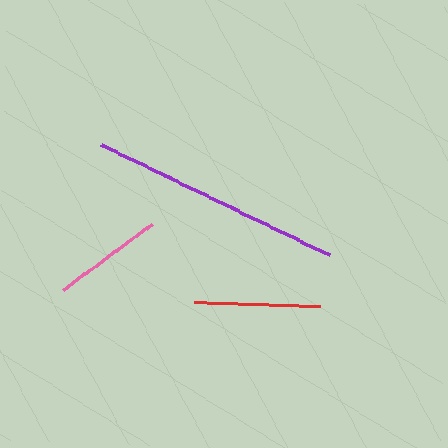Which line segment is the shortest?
The pink line is the shortest at approximately 112 pixels.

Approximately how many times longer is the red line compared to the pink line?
The red line is approximately 1.1 times the length of the pink line.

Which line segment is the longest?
The purple line is the longest at approximately 254 pixels.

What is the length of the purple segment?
The purple segment is approximately 254 pixels long.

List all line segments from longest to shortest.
From longest to shortest: purple, red, pink.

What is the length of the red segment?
The red segment is approximately 126 pixels long.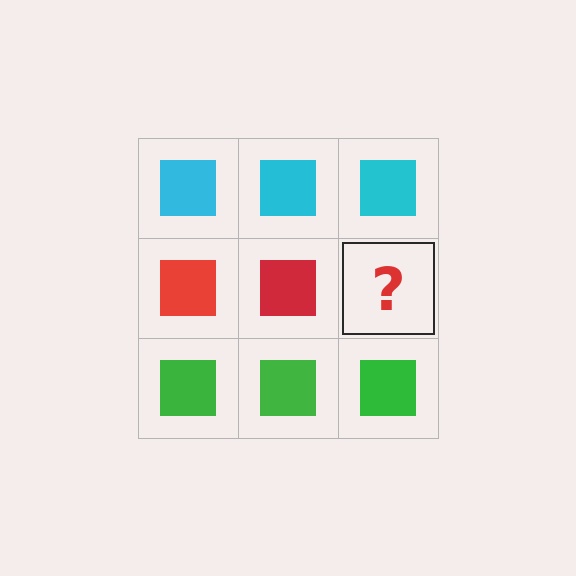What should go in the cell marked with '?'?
The missing cell should contain a red square.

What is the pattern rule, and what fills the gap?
The rule is that each row has a consistent color. The gap should be filled with a red square.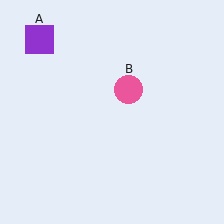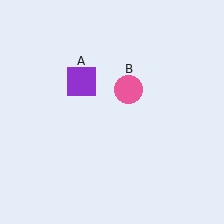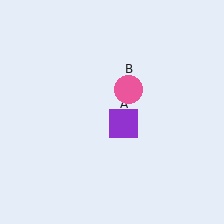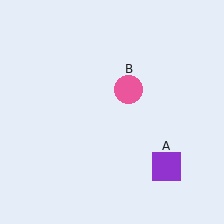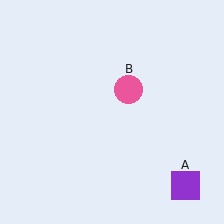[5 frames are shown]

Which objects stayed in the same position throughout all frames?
Pink circle (object B) remained stationary.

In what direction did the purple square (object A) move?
The purple square (object A) moved down and to the right.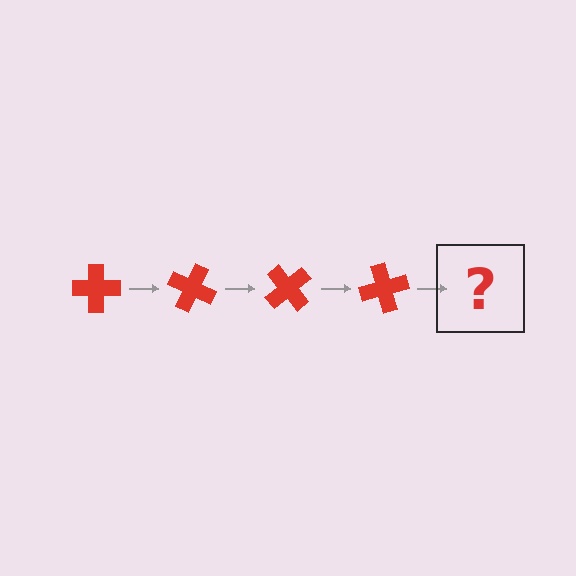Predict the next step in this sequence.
The next step is a red cross rotated 100 degrees.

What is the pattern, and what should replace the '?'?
The pattern is that the cross rotates 25 degrees each step. The '?' should be a red cross rotated 100 degrees.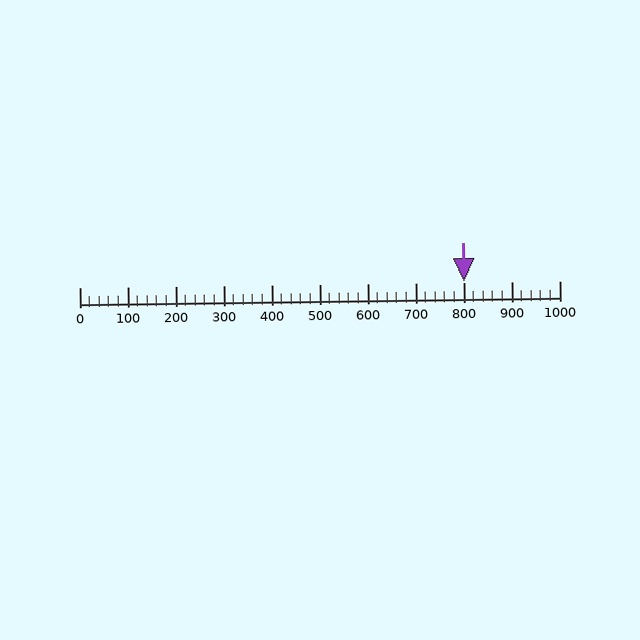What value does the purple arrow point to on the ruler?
The purple arrow points to approximately 800.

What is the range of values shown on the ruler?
The ruler shows values from 0 to 1000.